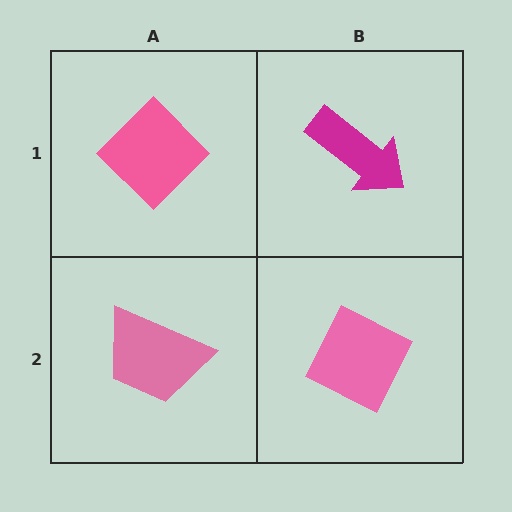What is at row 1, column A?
A pink diamond.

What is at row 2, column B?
A pink diamond.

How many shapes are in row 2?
2 shapes.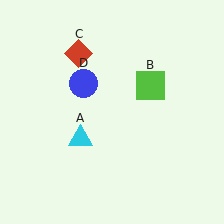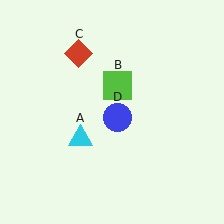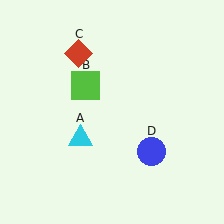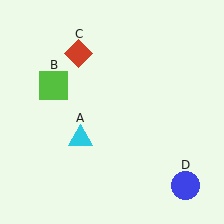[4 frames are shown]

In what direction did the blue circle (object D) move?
The blue circle (object D) moved down and to the right.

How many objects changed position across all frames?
2 objects changed position: lime square (object B), blue circle (object D).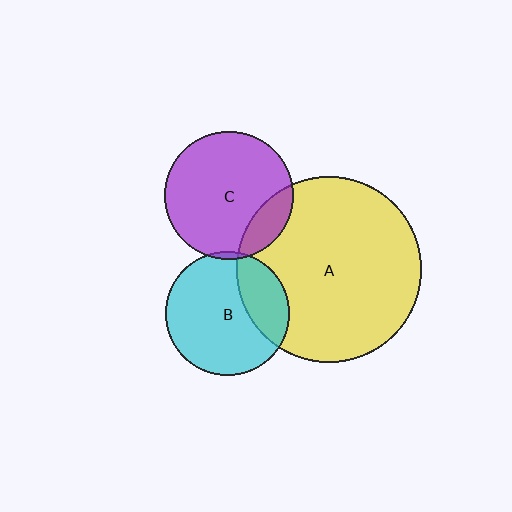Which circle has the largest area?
Circle A (yellow).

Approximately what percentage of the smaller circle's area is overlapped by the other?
Approximately 25%.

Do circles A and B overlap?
Yes.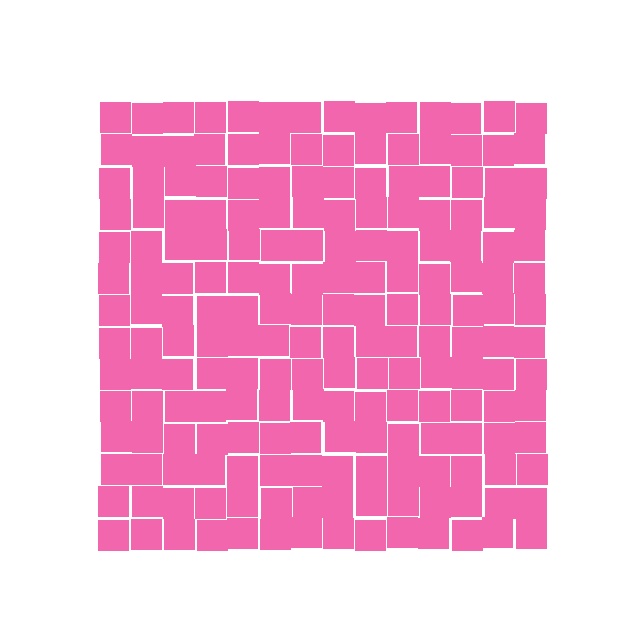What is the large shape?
The large shape is a square.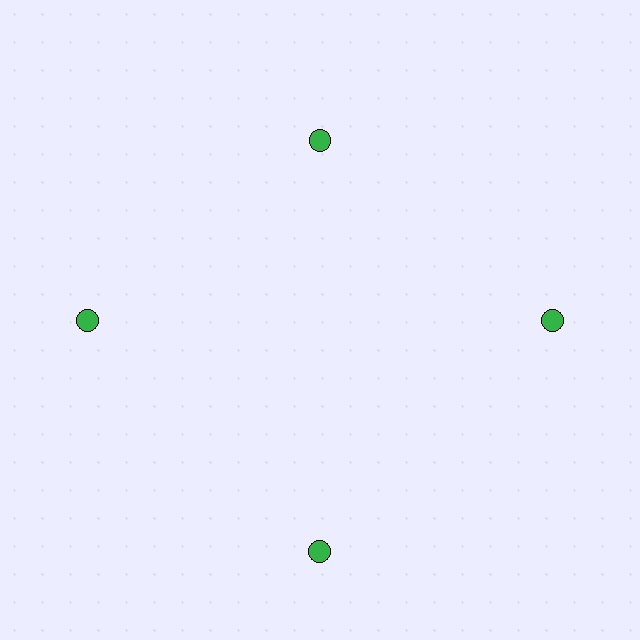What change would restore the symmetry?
The symmetry would be restored by moving it outward, back onto the ring so that all 4 circles sit at equal angles and equal distance from the center.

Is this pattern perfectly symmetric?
No. The 4 green circles are arranged in a ring, but one element near the 12 o'clock position is pulled inward toward the center, breaking the 4-fold rotational symmetry.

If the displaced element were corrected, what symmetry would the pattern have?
It would have 4-fold rotational symmetry — the pattern would map onto itself every 90 degrees.